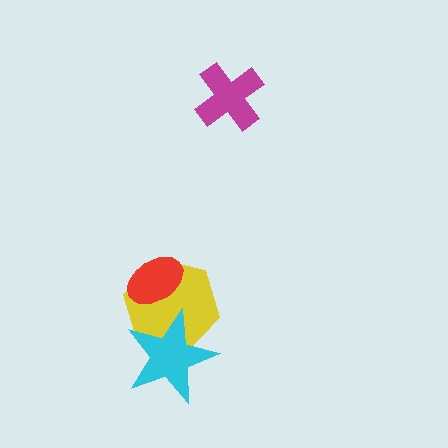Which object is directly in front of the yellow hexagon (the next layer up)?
The red ellipse is directly in front of the yellow hexagon.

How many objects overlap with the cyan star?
1 object overlaps with the cyan star.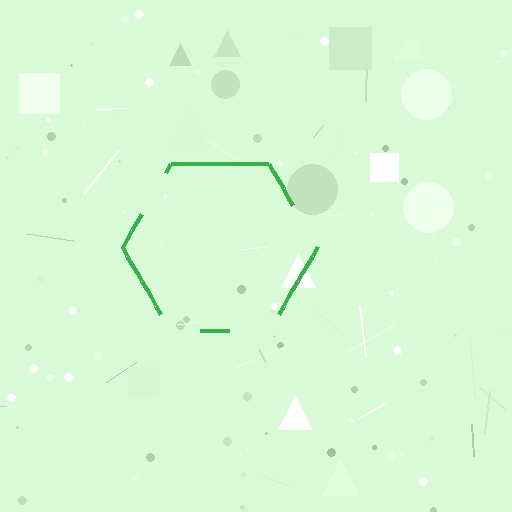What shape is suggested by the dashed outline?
The dashed outline suggests a hexagon.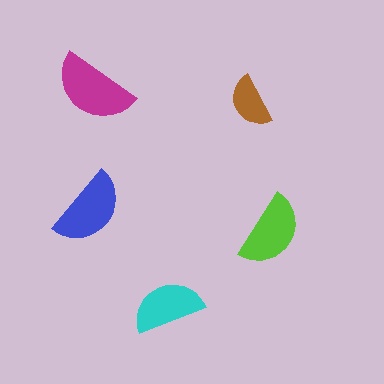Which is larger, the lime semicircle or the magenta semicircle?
The magenta one.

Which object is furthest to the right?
The lime semicircle is rightmost.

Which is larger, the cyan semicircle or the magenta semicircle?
The magenta one.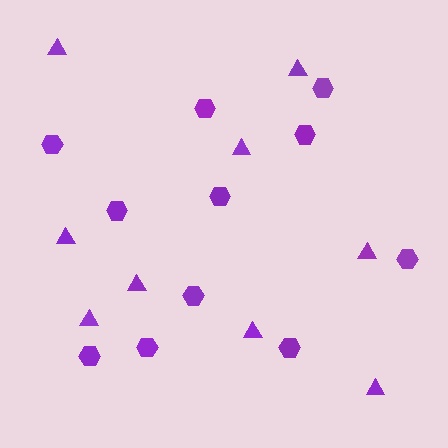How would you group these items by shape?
There are 2 groups: one group of hexagons (11) and one group of triangles (9).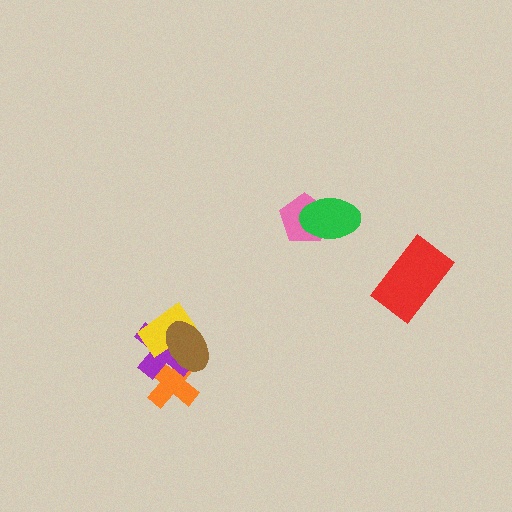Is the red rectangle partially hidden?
No, no other shape covers it.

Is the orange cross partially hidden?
Yes, it is partially covered by another shape.